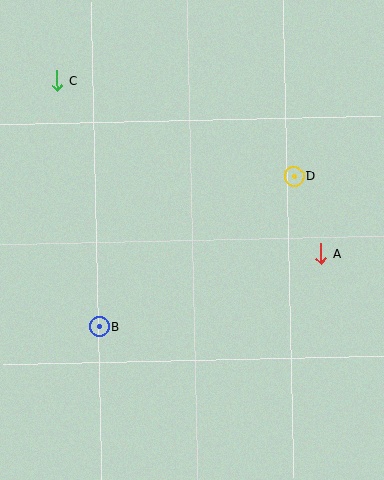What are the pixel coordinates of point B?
Point B is at (99, 327).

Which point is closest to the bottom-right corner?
Point A is closest to the bottom-right corner.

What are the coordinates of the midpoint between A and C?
The midpoint between A and C is at (189, 167).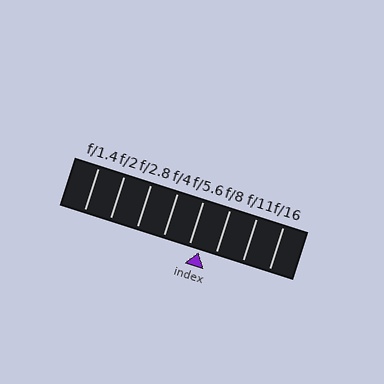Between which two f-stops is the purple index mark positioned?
The index mark is between f/5.6 and f/8.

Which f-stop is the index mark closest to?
The index mark is closest to f/5.6.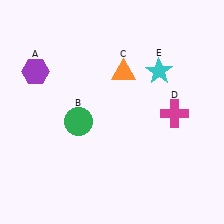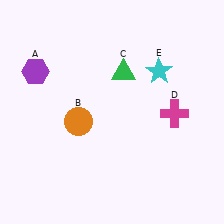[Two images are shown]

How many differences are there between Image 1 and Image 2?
There are 2 differences between the two images.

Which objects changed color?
B changed from green to orange. C changed from orange to green.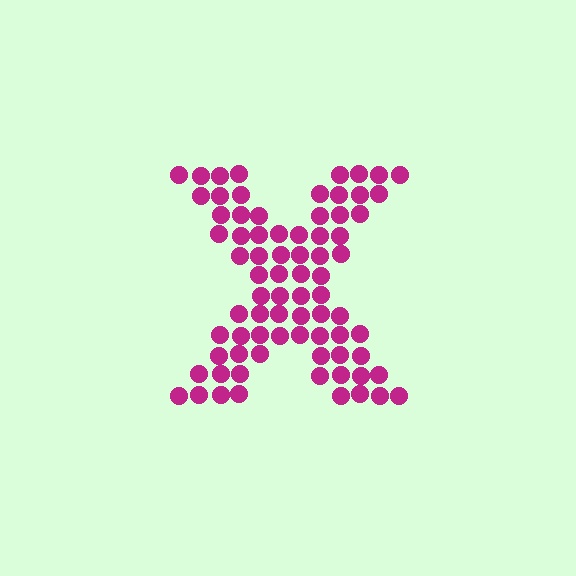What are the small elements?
The small elements are circles.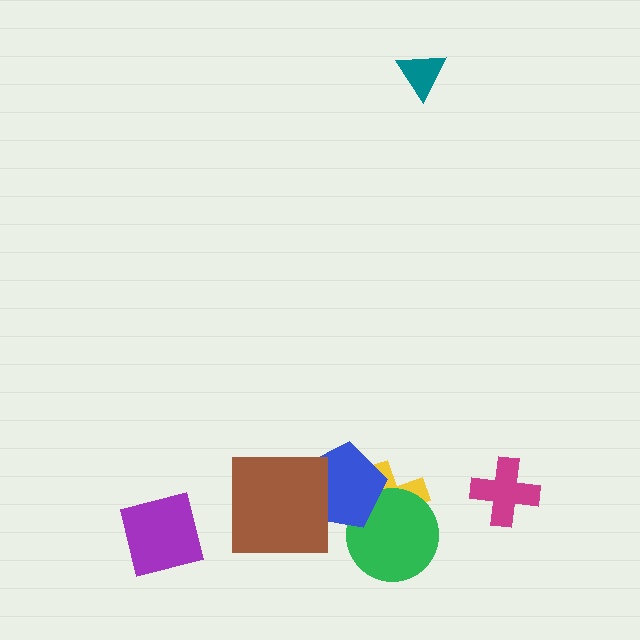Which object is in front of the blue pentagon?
The brown square is in front of the blue pentagon.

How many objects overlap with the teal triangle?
0 objects overlap with the teal triangle.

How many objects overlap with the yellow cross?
2 objects overlap with the yellow cross.